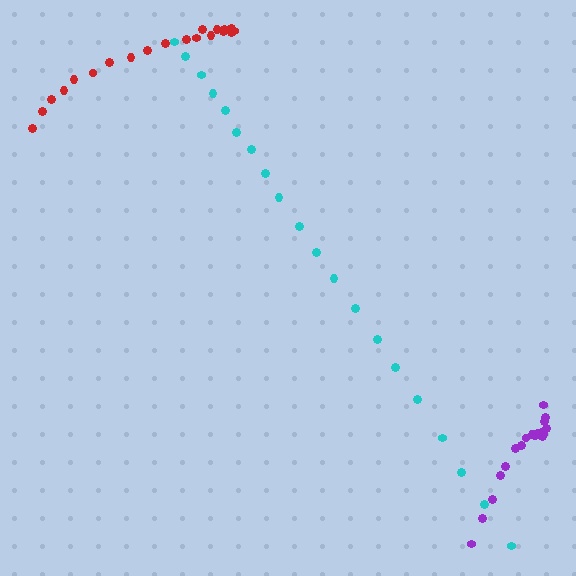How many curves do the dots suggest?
There are 3 distinct paths.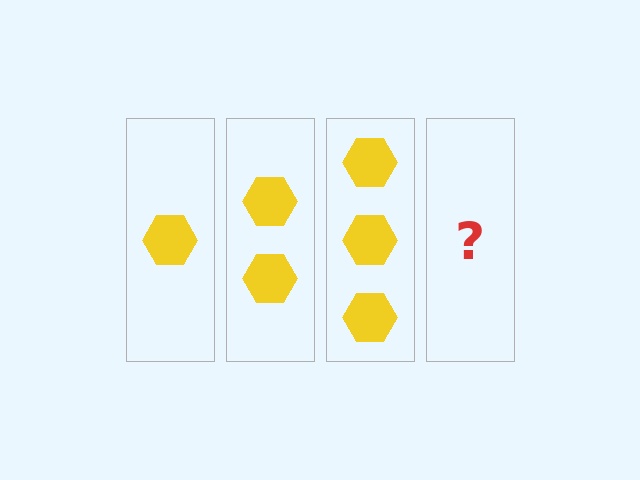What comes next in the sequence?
The next element should be 4 hexagons.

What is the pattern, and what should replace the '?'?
The pattern is that each step adds one more hexagon. The '?' should be 4 hexagons.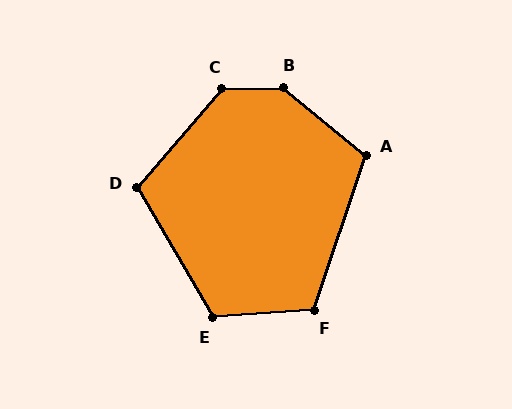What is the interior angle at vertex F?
Approximately 113 degrees (obtuse).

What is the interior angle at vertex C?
Approximately 132 degrees (obtuse).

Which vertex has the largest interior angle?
B, at approximately 139 degrees.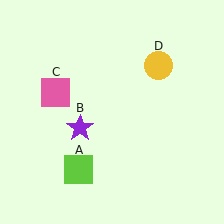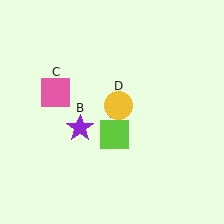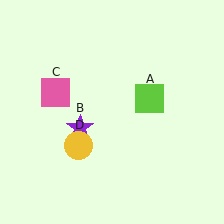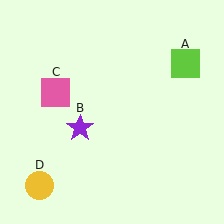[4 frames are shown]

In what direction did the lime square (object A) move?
The lime square (object A) moved up and to the right.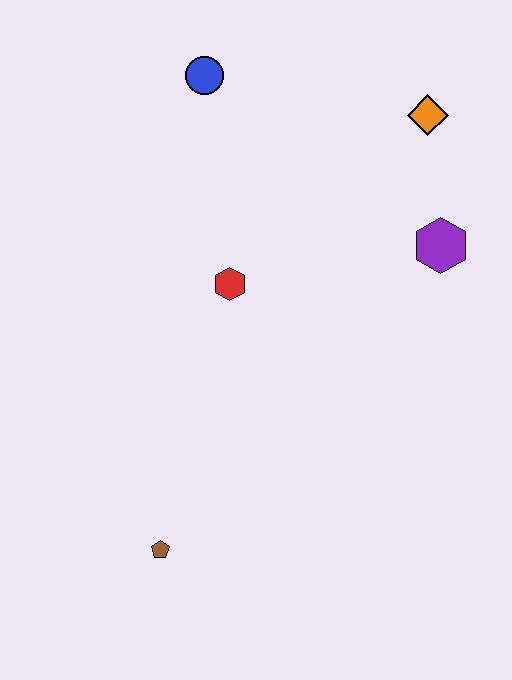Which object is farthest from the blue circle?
The brown pentagon is farthest from the blue circle.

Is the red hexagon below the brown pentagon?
No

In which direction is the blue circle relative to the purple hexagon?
The blue circle is to the left of the purple hexagon.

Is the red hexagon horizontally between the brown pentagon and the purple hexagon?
Yes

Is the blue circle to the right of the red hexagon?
No